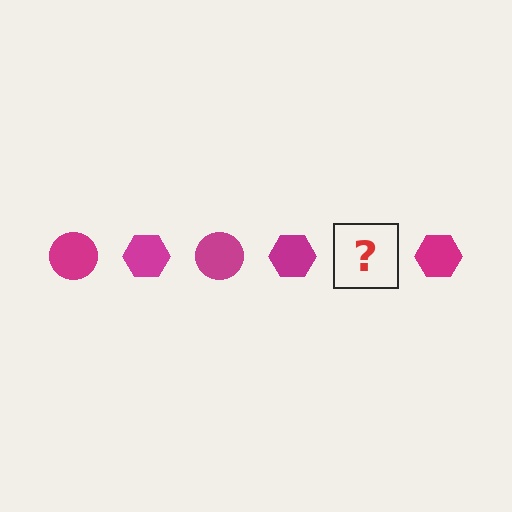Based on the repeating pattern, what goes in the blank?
The blank should be a magenta circle.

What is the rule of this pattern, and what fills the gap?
The rule is that the pattern cycles through circle, hexagon shapes in magenta. The gap should be filled with a magenta circle.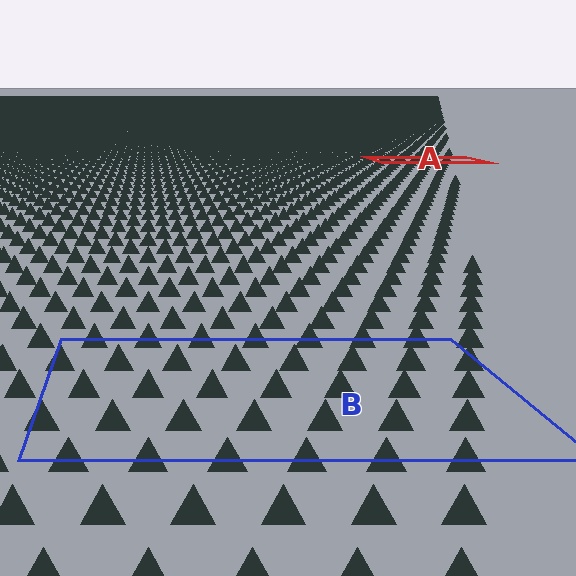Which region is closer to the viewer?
Region B is closer. The texture elements there are larger and more spread out.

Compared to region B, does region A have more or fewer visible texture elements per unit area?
Region A has more texture elements per unit area — they are packed more densely because it is farther away.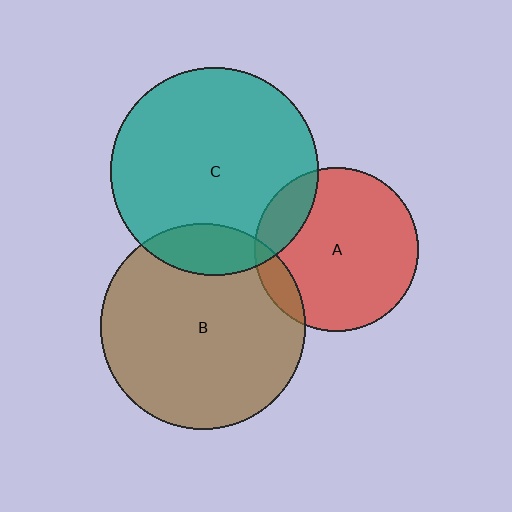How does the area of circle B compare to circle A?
Approximately 1.6 times.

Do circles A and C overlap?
Yes.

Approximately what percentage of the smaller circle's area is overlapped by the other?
Approximately 15%.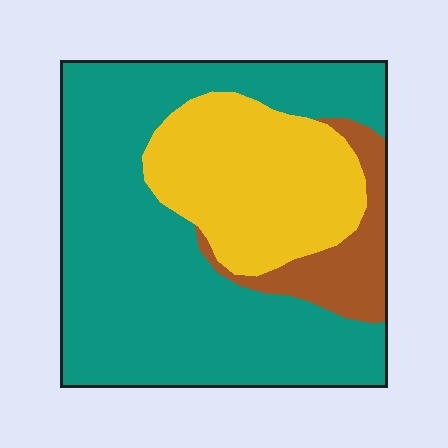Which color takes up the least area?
Brown, at roughly 10%.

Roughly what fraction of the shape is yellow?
Yellow takes up between a sixth and a third of the shape.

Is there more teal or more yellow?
Teal.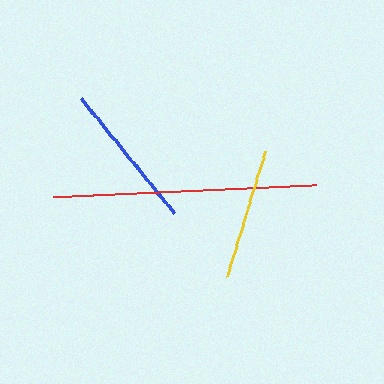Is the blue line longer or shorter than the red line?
The red line is longer than the blue line.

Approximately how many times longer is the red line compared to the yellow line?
The red line is approximately 2.0 times the length of the yellow line.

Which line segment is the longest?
The red line is the longest at approximately 263 pixels.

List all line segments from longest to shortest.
From longest to shortest: red, blue, yellow.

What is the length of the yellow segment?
The yellow segment is approximately 131 pixels long.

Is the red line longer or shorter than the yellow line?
The red line is longer than the yellow line.